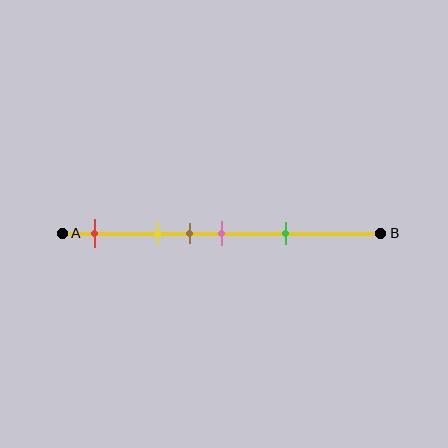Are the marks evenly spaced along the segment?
No, the marks are not evenly spaced.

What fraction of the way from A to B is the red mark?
The red mark is approximately 10% (0.1) of the way from A to B.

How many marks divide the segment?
There are 5 marks dividing the segment.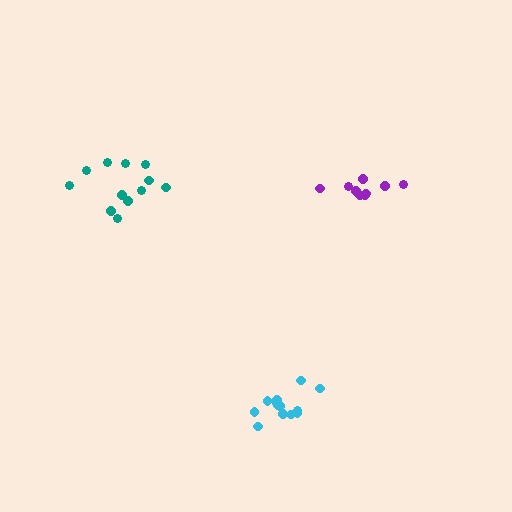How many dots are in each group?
Group 1: 13 dots, Group 2: 9 dots, Group 3: 12 dots (34 total).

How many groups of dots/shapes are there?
There are 3 groups.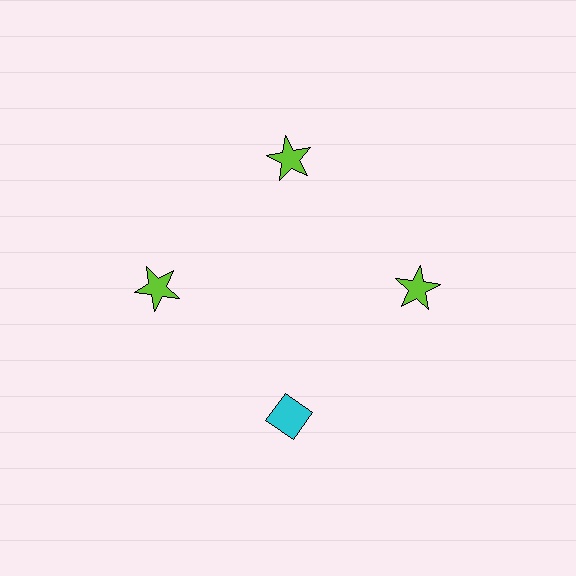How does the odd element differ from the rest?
It differs in both color (cyan instead of lime) and shape (diamond instead of star).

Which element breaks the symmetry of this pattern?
The cyan diamond at roughly the 6 o'clock position breaks the symmetry. All other shapes are lime stars.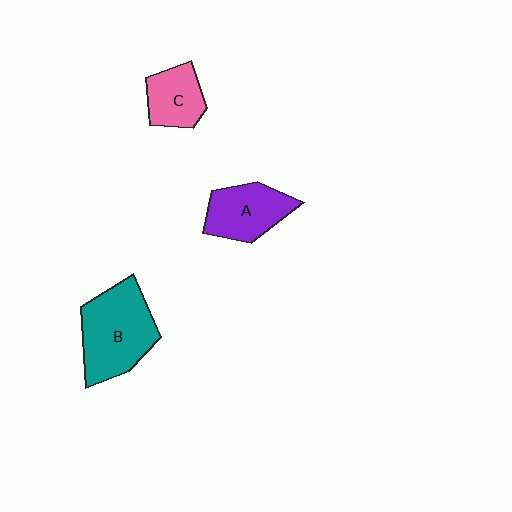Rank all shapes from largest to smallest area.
From largest to smallest: B (teal), A (purple), C (pink).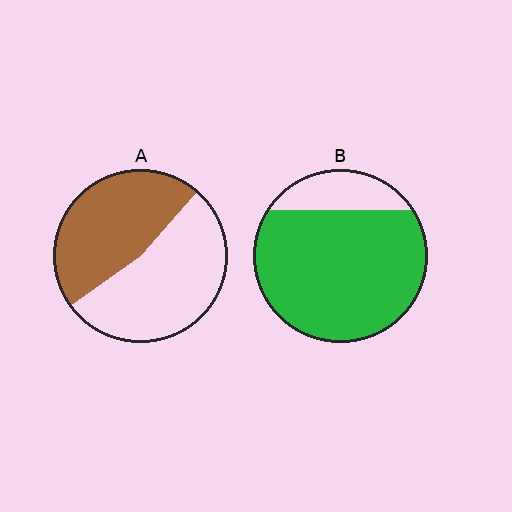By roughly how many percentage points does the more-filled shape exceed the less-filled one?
By roughly 35 percentage points (B over A).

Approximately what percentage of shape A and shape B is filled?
A is approximately 45% and B is approximately 80%.